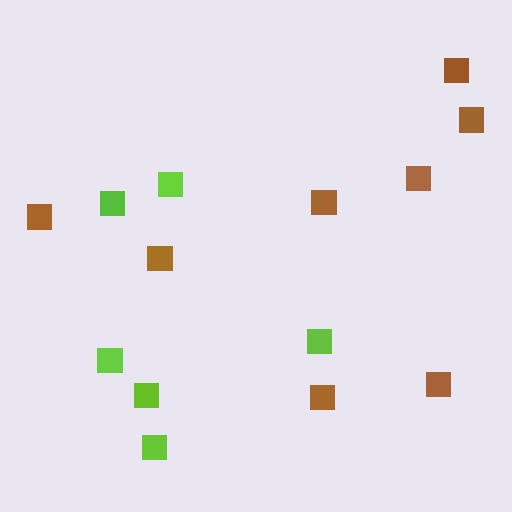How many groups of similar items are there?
There are 2 groups: one group of lime squares (6) and one group of brown squares (8).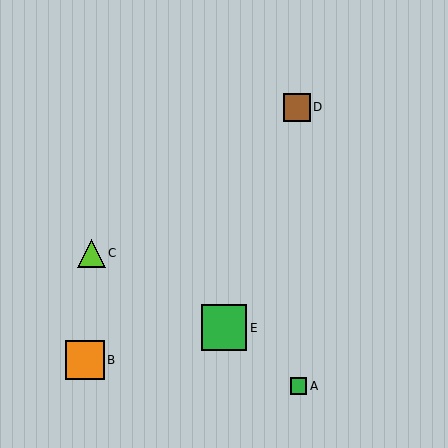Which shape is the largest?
The green square (labeled E) is the largest.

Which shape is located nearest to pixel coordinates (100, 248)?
The lime triangle (labeled C) at (91, 253) is nearest to that location.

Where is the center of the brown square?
The center of the brown square is at (297, 107).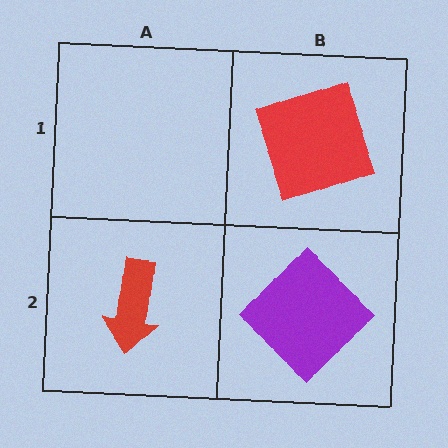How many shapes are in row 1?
1 shape.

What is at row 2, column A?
A red arrow.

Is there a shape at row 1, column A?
No, that cell is empty.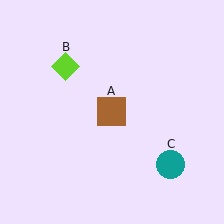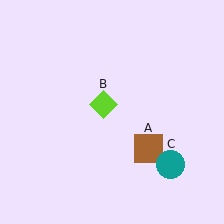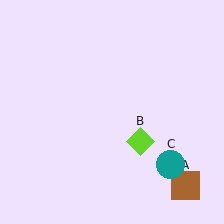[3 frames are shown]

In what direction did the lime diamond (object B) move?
The lime diamond (object B) moved down and to the right.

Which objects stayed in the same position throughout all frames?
Teal circle (object C) remained stationary.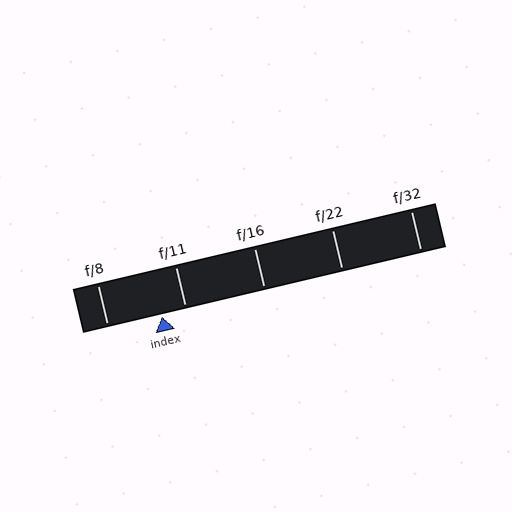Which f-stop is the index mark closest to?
The index mark is closest to f/11.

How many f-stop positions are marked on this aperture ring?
There are 5 f-stop positions marked.